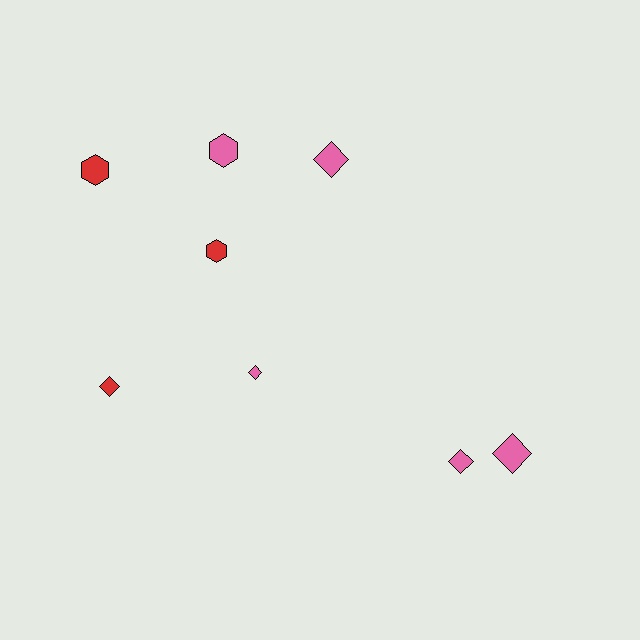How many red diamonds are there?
There is 1 red diamond.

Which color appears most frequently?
Pink, with 5 objects.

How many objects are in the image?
There are 8 objects.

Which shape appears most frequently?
Diamond, with 5 objects.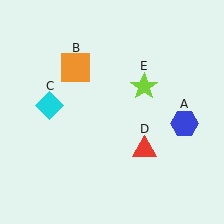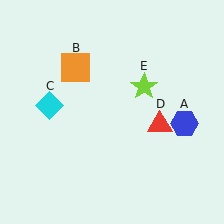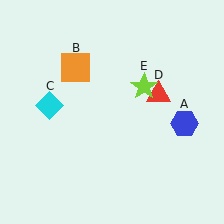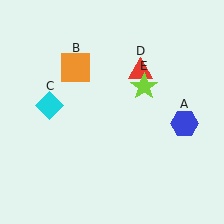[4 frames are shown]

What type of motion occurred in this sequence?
The red triangle (object D) rotated counterclockwise around the center of the scene.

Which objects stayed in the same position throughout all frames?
Blue hexagon (object A) and orange square (object B) and cyan diamond (object C) and lime star (object E) remained stationary.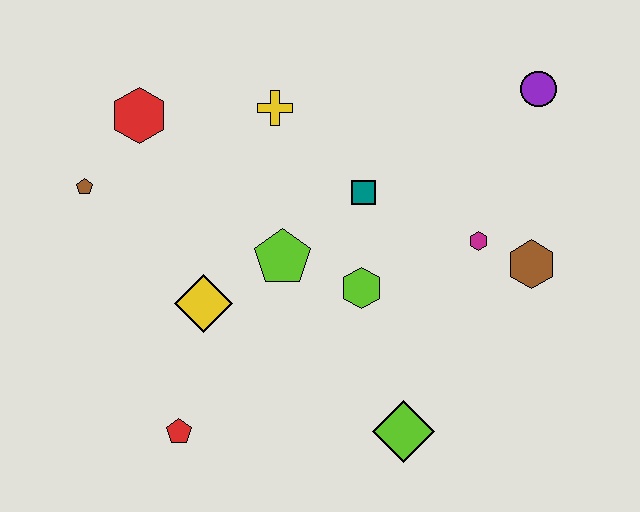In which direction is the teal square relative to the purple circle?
The teal square is to the left of the purple circle.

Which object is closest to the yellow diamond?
The lime pentagon is closest to the yellow diamond.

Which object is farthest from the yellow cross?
The lime diamond is farthest from the yellow cross.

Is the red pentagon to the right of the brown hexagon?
No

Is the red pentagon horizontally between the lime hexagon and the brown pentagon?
Yes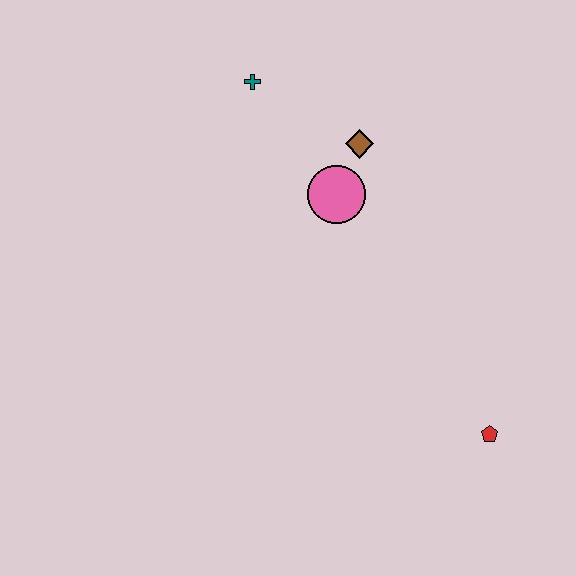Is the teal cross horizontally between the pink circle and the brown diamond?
No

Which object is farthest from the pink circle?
The red pentagon is farthest from the pink circle.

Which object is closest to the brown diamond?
The pink circle is closest to the brown diamond.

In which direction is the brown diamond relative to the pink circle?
The brown diamond is above the pink circle.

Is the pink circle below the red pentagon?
No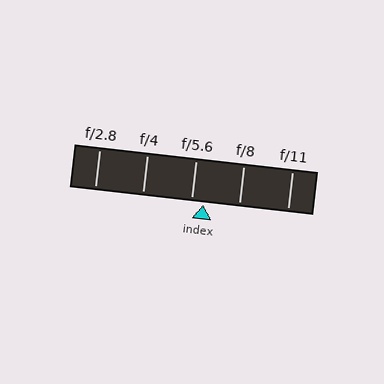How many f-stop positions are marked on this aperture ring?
There are 5 f-stop positions marked.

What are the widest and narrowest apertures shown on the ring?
The widest aperture shown is f/2.8 and the narrowest is f/11.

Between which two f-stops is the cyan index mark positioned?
The index mark is between f/5.6 and f/8.